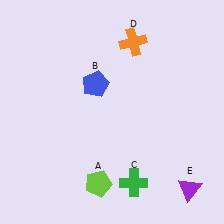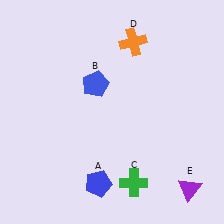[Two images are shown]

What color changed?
The pentagon (A) changed from lime in Image 1 to blue in Image 2.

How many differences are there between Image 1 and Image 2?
There is 1 difference between the two images.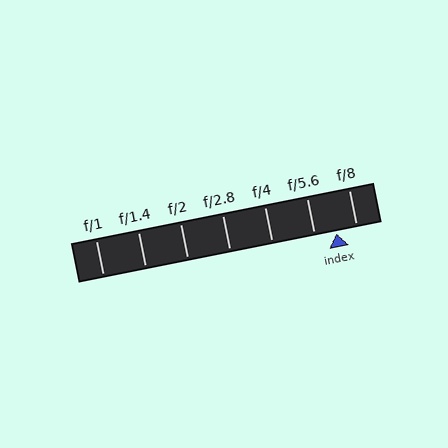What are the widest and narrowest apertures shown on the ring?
The widest aperture shown is f/1 and the narrowest is f/8.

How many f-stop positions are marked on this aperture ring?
There are 7 f-stop positions marked.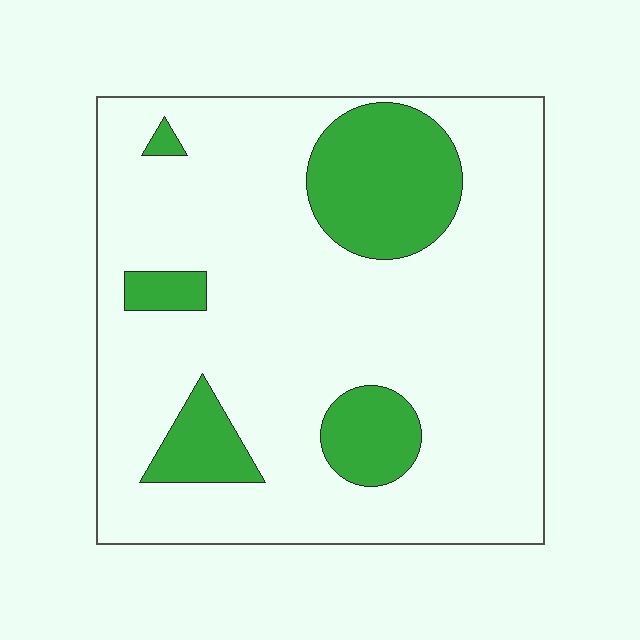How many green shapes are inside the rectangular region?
5.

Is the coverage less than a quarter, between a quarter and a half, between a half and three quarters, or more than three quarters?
Less than a quarter.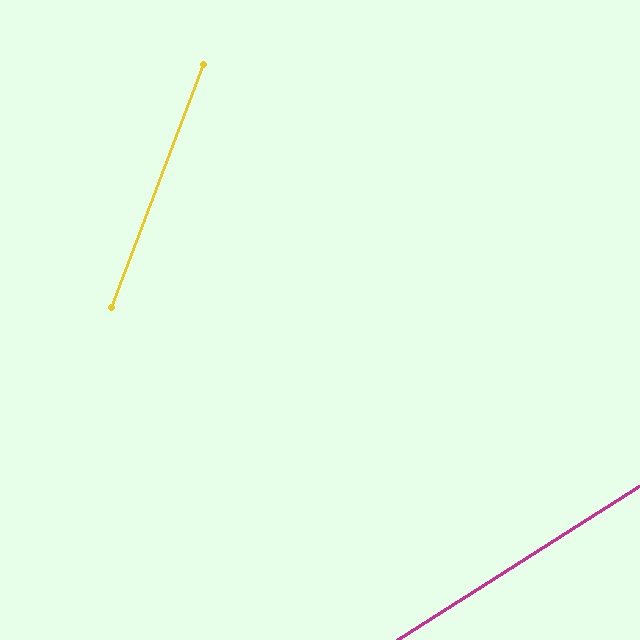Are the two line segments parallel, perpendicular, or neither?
Neither parallel nor perpendicular — they differ by about 37°.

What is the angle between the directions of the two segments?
Approximately 37 degrees.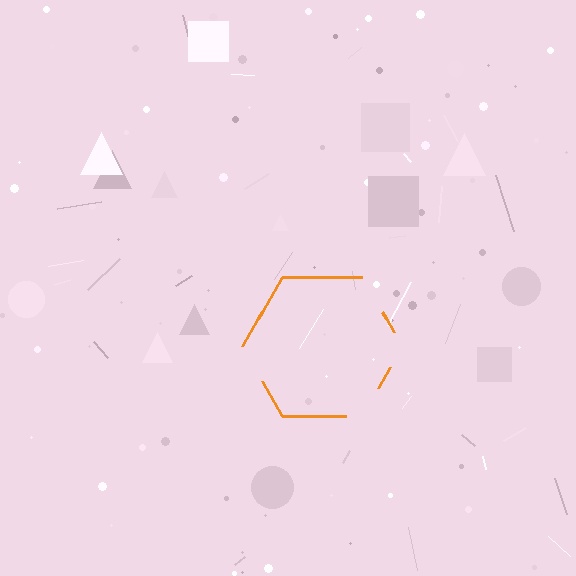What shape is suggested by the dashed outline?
The dashed outline suggests a hexagon.